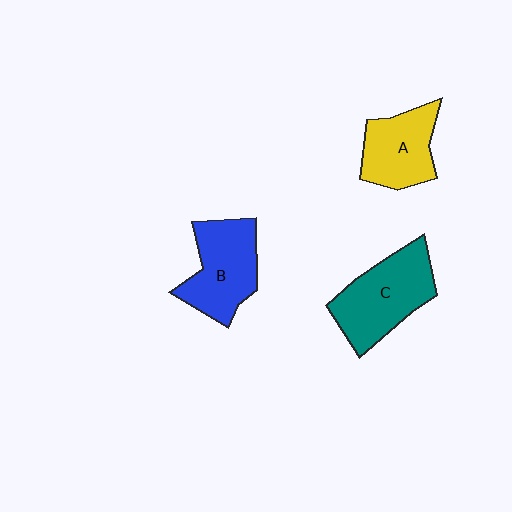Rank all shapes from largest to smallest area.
From largest to smallest: C (teal), B (blue), A (yellow).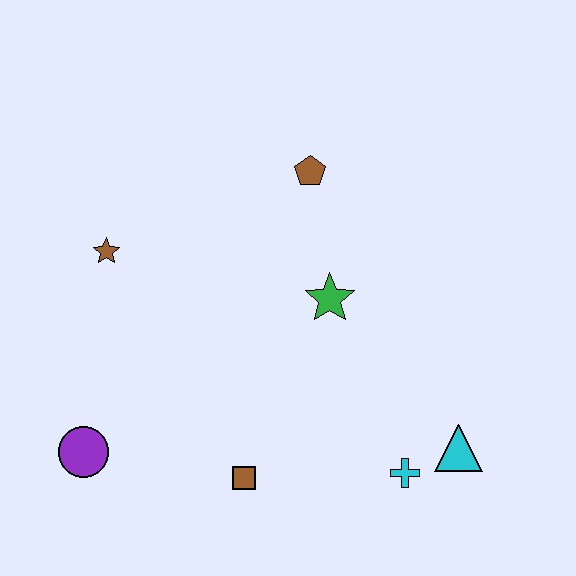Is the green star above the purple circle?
Yes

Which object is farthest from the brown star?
The cyan triangle is farthest from the brown star.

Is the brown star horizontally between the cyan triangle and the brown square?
No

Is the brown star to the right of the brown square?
No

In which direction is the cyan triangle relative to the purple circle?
The cyan triangle is to the right of the purple circle.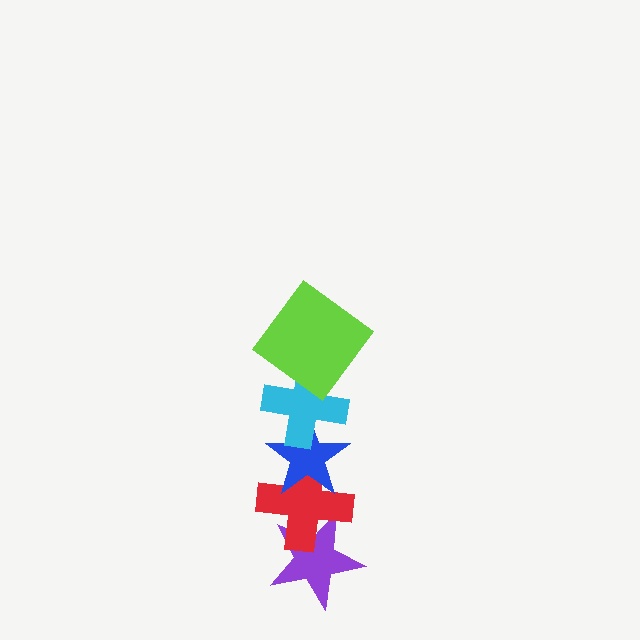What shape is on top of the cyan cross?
The lime diamond is on top of the cyan cross.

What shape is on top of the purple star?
The red cross is on top of the purple star.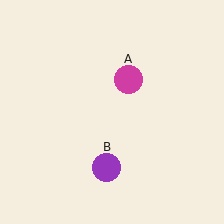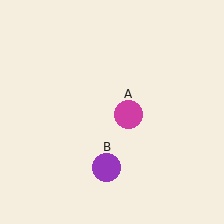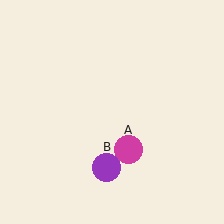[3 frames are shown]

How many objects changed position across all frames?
1 object changed position: magenta circle (object A).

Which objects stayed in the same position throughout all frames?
Purple circle (object B) remained stationary.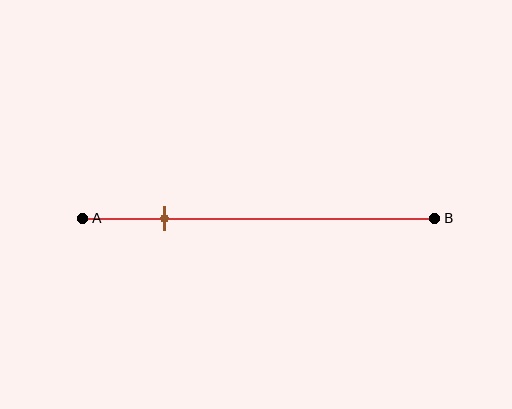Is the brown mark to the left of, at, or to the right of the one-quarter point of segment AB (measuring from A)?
The brown mark is approximately at the one-quarter point of segment AB.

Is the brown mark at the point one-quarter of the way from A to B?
Yes, the mark is approximately at the one-quarter point.